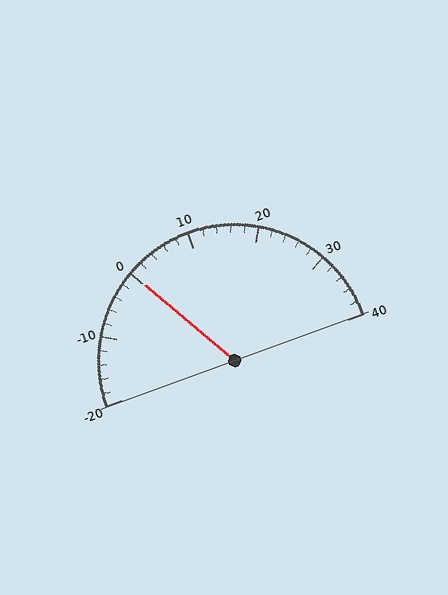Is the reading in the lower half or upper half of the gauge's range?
The reading is in the lower half of the range (-20 to 40).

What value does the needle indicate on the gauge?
The needle indicates approximately 0.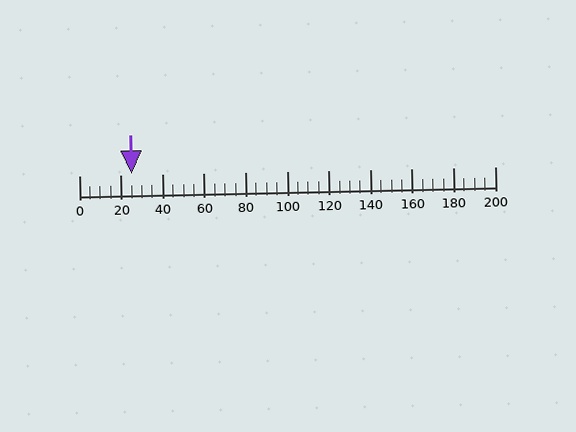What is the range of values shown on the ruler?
The ruler shows values from 0 to 200.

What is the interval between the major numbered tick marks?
The major tick marks are spaced 20 units apart.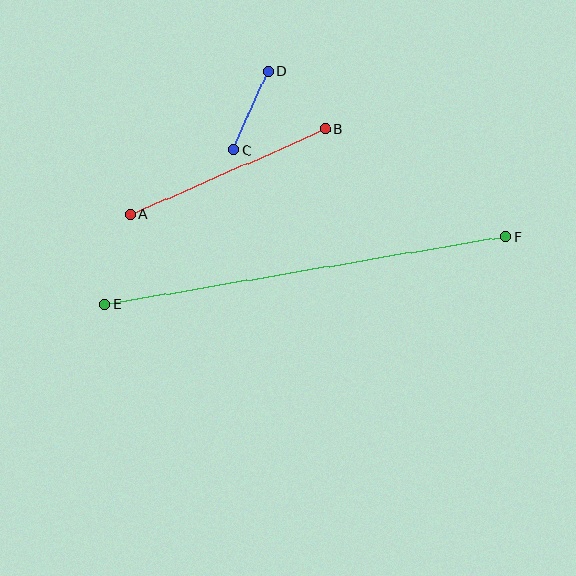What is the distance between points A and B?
The distance is approximately 213 pixels.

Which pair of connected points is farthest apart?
Points E and F are farthest apart.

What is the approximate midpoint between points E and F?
The midpoint is at approximately (305, 270) pixels.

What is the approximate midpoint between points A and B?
The midpoint is at approximately (228, 171) pixels.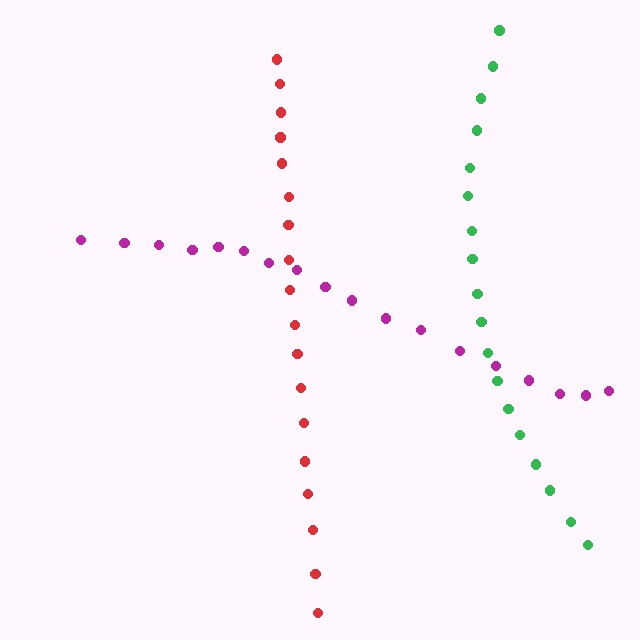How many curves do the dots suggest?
There are 3 distinct paths.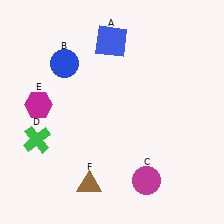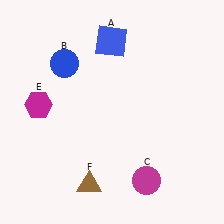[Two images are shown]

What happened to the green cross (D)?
The green cross (D) was removed in Image 2. It was in the bottom-left area of Image 1.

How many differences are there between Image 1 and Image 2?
There is 1 difference between the two images.